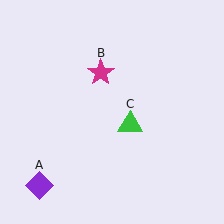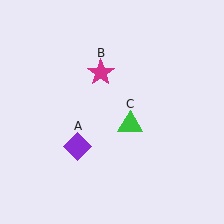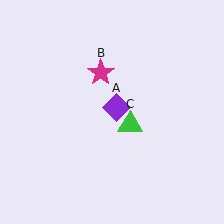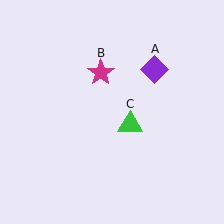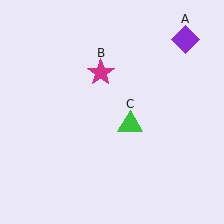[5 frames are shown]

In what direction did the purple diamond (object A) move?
The purple diamond (object A) moved up and to the right.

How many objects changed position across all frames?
1 object changed position: purple diamond (object A).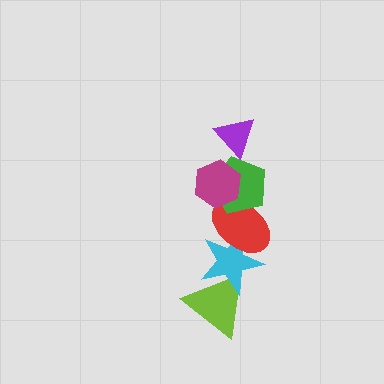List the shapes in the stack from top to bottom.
From top to bottom: the purple triangle, the magenta hexagon, the green pentagon, the red ellipse, the cyan star, the lime triangle.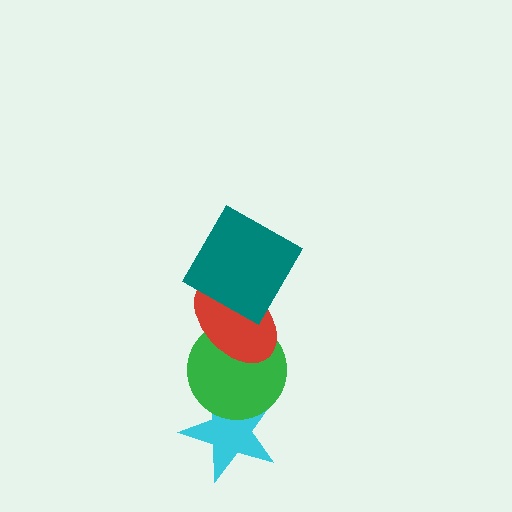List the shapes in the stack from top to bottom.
From top to bottom: the teal square, the red ellipse, the green circle, the cyan star.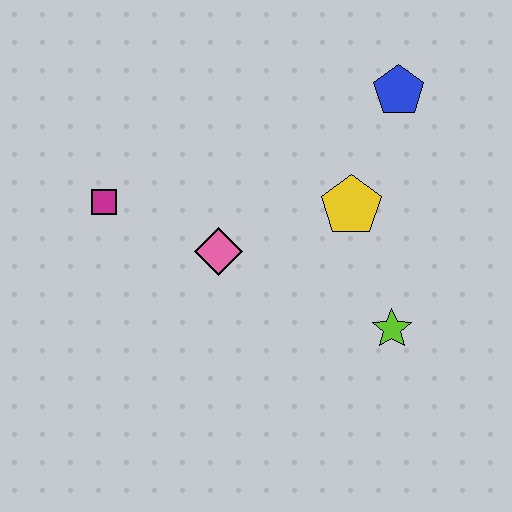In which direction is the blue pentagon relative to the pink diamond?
The blue pentagon is to the right of the pink diamond.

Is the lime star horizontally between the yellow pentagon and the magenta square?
No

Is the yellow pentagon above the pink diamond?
Yes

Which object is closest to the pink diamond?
The magenta square is closest to the pink diamond.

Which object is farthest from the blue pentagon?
The magenta square is farthest from the blue pentagon.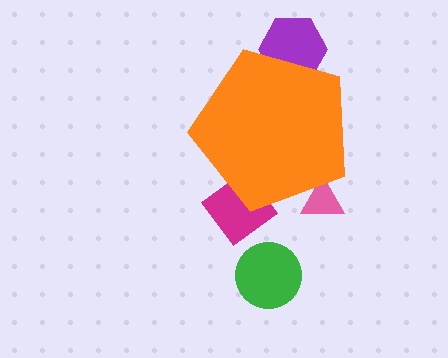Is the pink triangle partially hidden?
Yes, the pink triangle is partially hidden behind the orange pentagon.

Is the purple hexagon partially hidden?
Yes, the purple hexagon is partially hidden behind the orange pentagon.